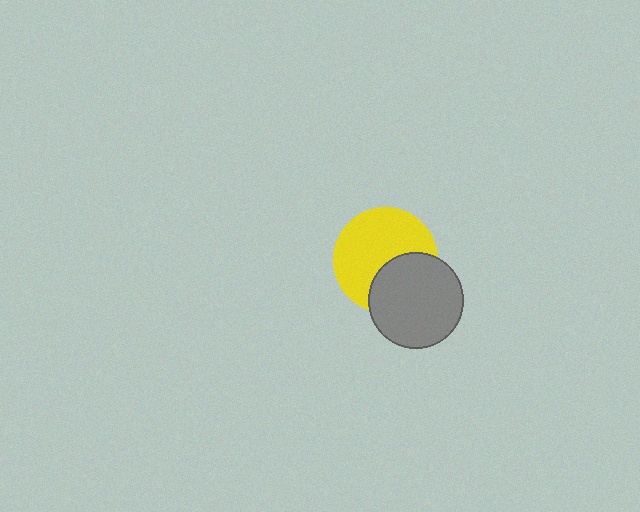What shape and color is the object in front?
The object in front is a gray circle.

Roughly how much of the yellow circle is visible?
About half of it is visible (roughly 64%).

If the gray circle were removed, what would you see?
You would see the complete yellow circle.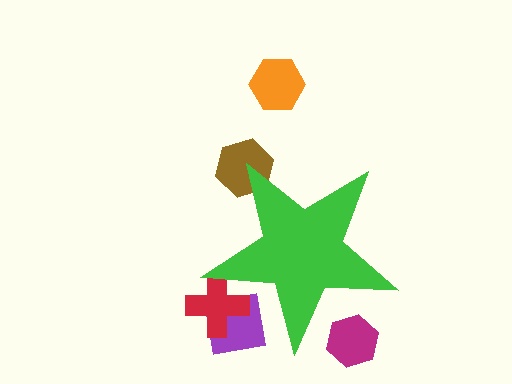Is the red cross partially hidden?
Yes, the red cross is partially hidden behind the green star.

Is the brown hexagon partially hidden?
Yes, the brown hexagon is partially hidden behind the green star.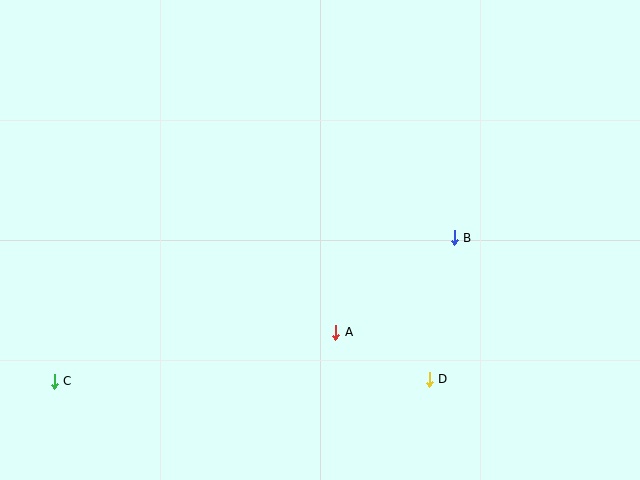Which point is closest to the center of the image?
Point A at (336, 332) is closest to the center.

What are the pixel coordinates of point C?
Point C is at (54, 381).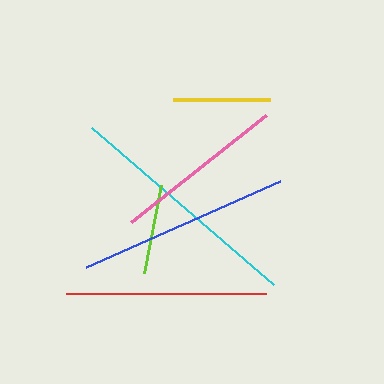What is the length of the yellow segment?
The yellow segment is approximately 97 pixels long.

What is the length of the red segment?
The red segment is approximately 200 pixels long.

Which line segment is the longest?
The cyan line is the longest at approximately 241 pixels.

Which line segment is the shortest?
The lime line is the shortest at approximately 89 pixels.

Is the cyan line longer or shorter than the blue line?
The cyan line is longer than the blue line.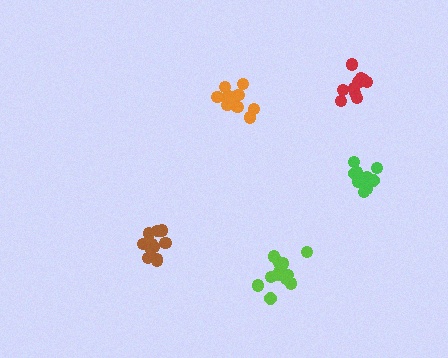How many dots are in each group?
Group 1: 10 dots, Group 2: 10 dots, Group 3: 12 dots, Group 4: 12 dots, Group 5: 10 dots (54 total).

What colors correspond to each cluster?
The clusters are colored: green, orange, brown, lime, red.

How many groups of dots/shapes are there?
There are 5 groups.